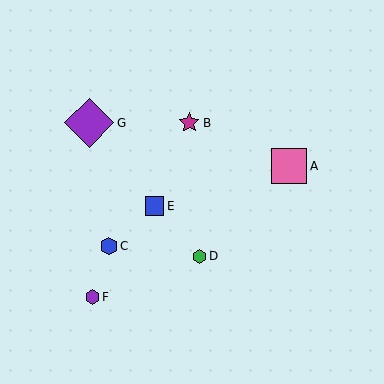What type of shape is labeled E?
Shape E is a blue square.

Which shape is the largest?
The purple diamond (labeled G) is the largest.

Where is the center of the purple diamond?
The center of the purple diamond is at (89, 123).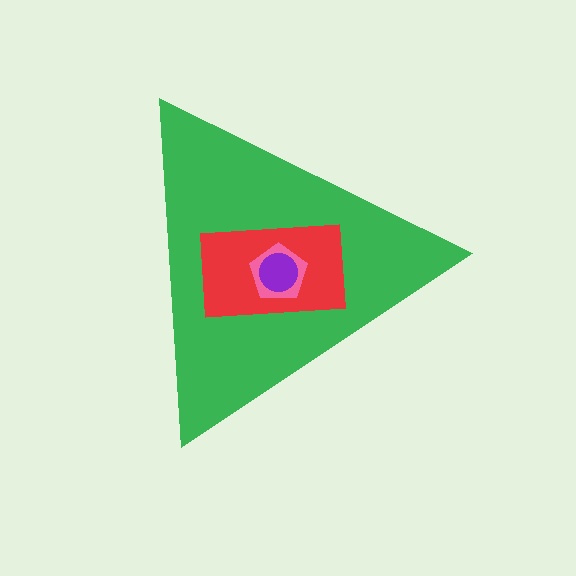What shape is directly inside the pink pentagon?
The purple circle.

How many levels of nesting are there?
4.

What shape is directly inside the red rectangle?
The pink pentagon.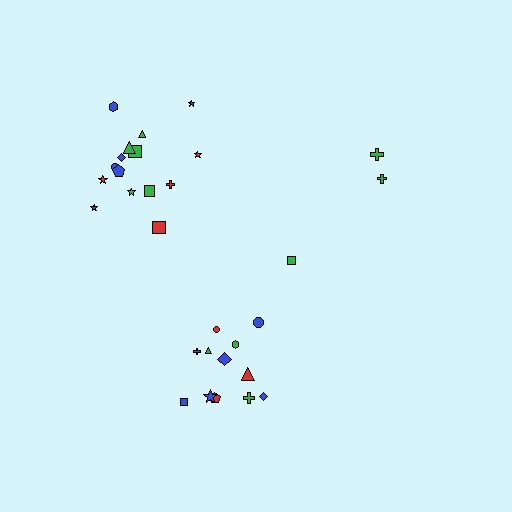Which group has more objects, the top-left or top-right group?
The top-left group.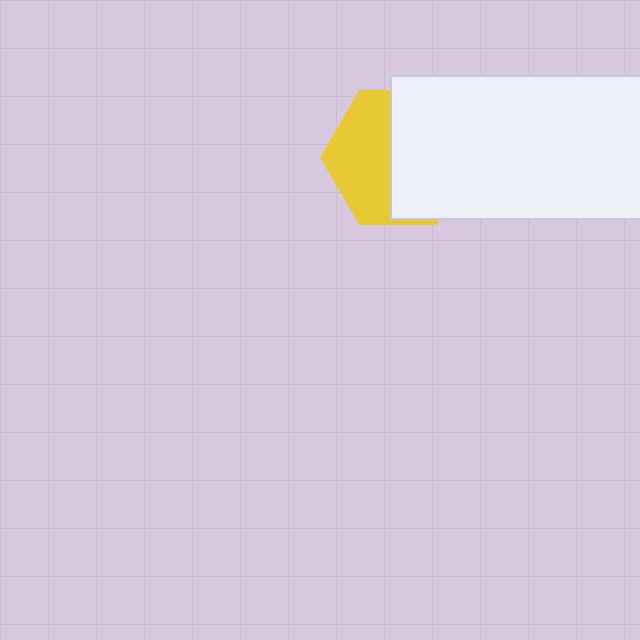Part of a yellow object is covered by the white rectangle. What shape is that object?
It is a hexagon.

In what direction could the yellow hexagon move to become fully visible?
The yellow hexagon could move left. That would shift it out from behind the white rectangle entirely.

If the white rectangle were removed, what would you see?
You would see the complete yellow hexagon.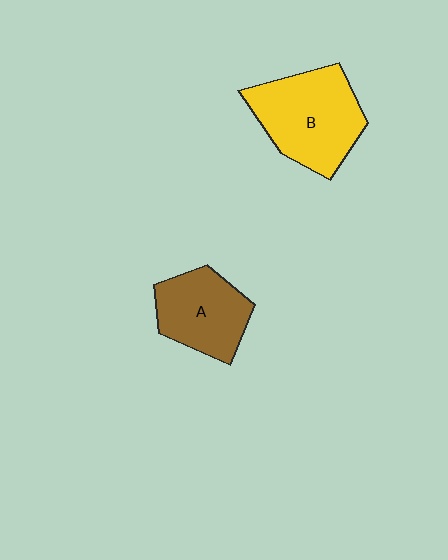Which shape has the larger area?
Shape B (yellow).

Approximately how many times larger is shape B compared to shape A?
Approximately 1.4 times.